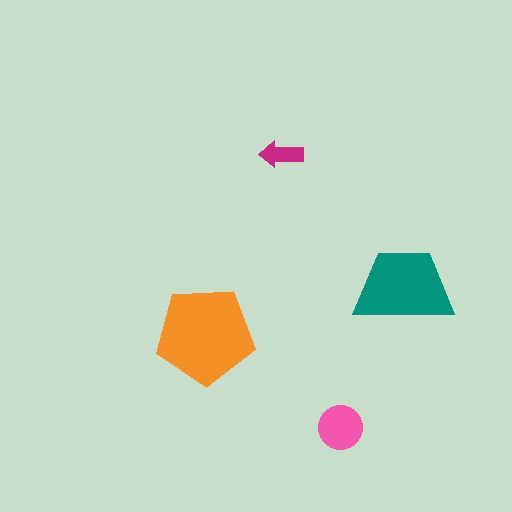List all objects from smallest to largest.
The magenta arrow, the pink circle, the teal trapezoid, the orange pentagon.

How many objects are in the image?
There are 4 objects in the image.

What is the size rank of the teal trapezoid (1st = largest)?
2nd.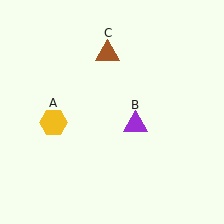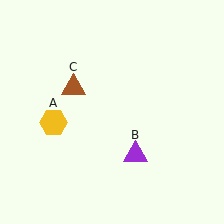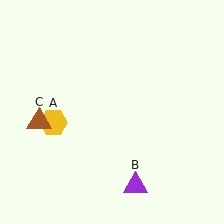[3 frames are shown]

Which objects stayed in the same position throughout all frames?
Yellow hexagon (object A) remained stationary.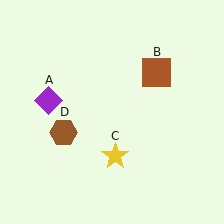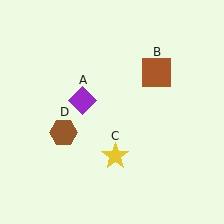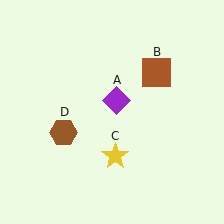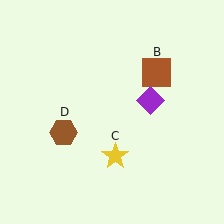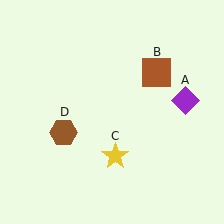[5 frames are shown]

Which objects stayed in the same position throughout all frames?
Brown square (object B) and yellow star (object C) and brown hexagon (object D) remained stationary.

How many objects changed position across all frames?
1 object changed position: purple diamond (object A).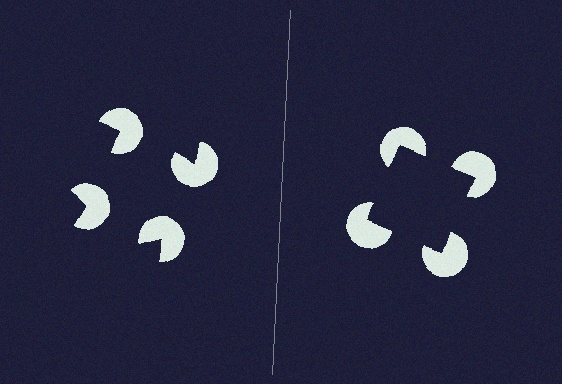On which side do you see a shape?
An illusory square appears on the right side. On the left side the wedge cuts are rotated, so no coherent shape forms.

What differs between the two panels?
The pac-man discs are positioned identically on both sides; only the wedge orientations differ. On the right they align to a square; on the left they are misaligned.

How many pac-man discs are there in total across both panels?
8 — 4 on each side.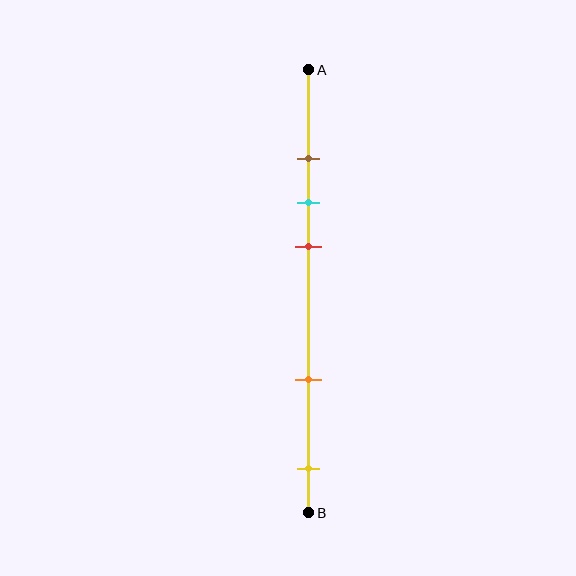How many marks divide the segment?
There are 5 marks dividing the segment.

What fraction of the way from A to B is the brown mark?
The brown mark is approximately 20% (0.2) of the way from A to B.